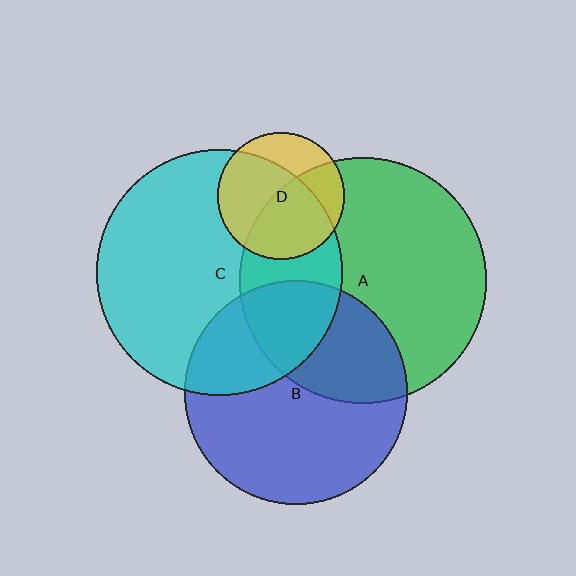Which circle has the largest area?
Circle A (green).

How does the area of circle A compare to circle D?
Approximately 3.8 times.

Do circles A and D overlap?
Yes.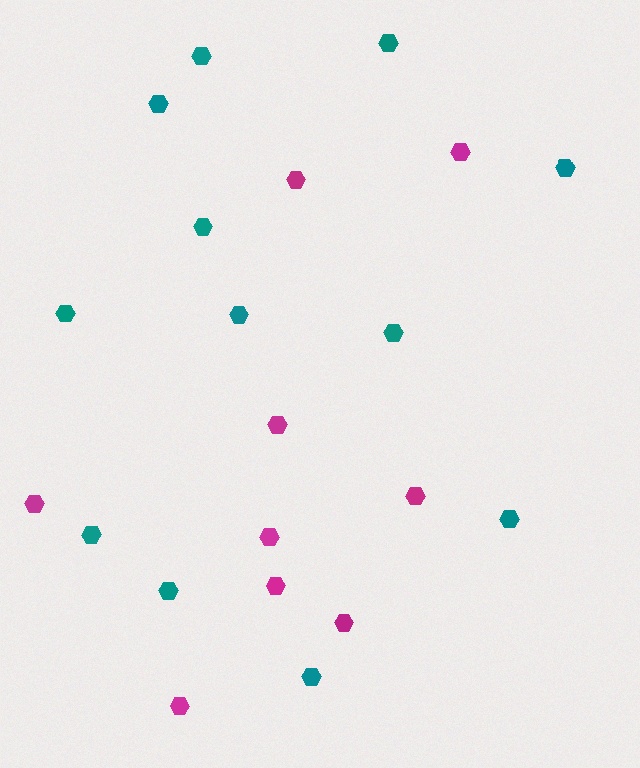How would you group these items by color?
There are 2 groups: one group of teal hexagons (12) and one group of magenta hexagons (9).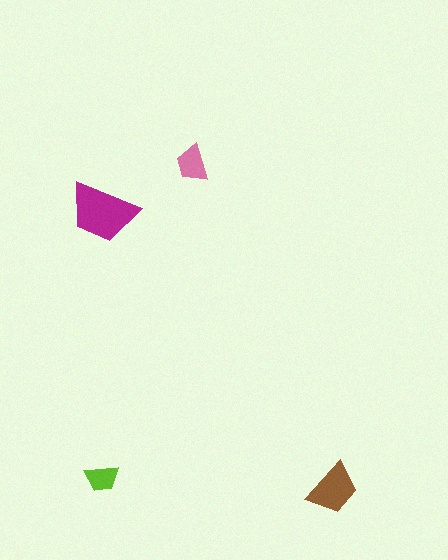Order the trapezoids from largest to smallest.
the magenta one, the brown one, the pink one, the lime one.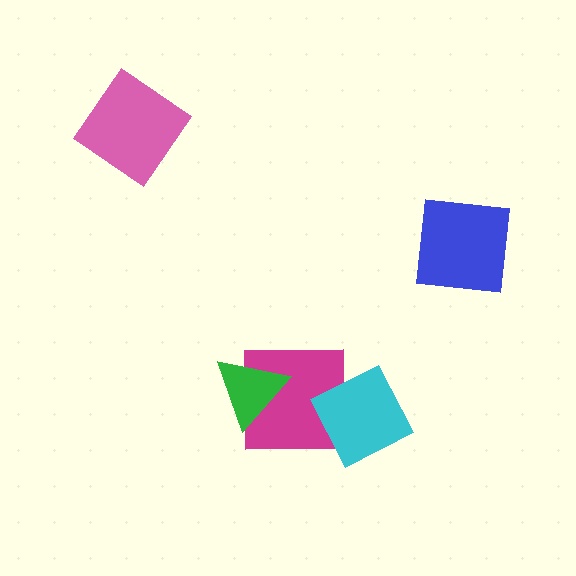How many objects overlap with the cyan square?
1 object overlaps with the cyan square.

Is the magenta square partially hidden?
Yes, it is partially covered by another shape.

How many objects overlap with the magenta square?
2 objects overlap with the magenta square.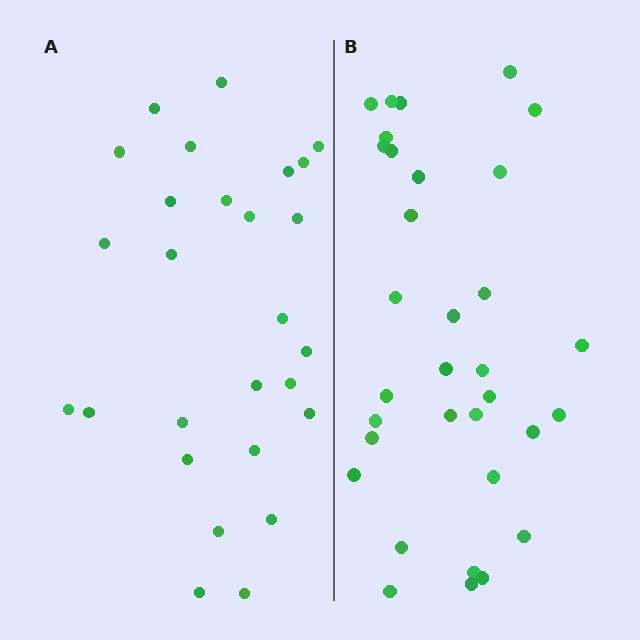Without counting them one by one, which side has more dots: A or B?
Region B (the right region) has more dots.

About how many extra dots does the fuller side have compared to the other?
Region B has about 6 more dots than region A.